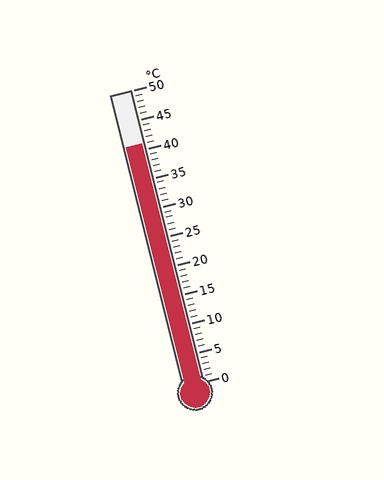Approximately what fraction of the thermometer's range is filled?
The thermometer is filled to approximately 80% of its range.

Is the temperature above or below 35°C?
The temperature is above 35°C.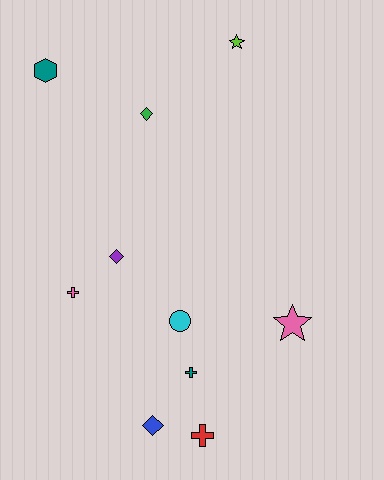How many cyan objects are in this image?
There is 1 cyan object.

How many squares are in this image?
There are no squares.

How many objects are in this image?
There are 10 objects.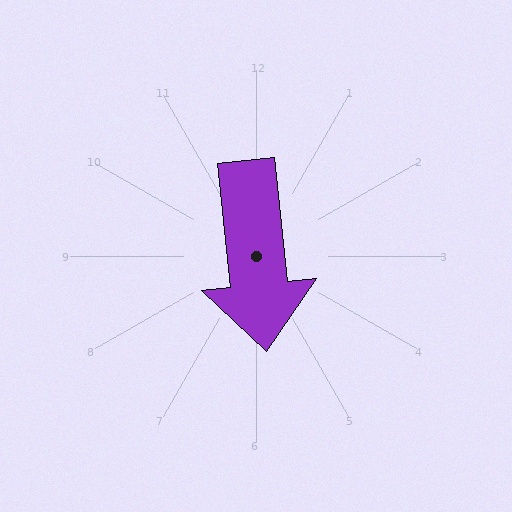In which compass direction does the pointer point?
South.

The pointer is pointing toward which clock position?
Roughly 6 o'clock.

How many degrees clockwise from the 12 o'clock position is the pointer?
Approximately 174 degrees.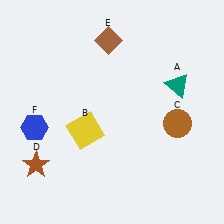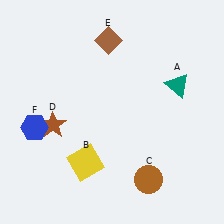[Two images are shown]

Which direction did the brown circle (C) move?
The brown circle (C) moved down.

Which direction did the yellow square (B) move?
The yellow square (B) moved down.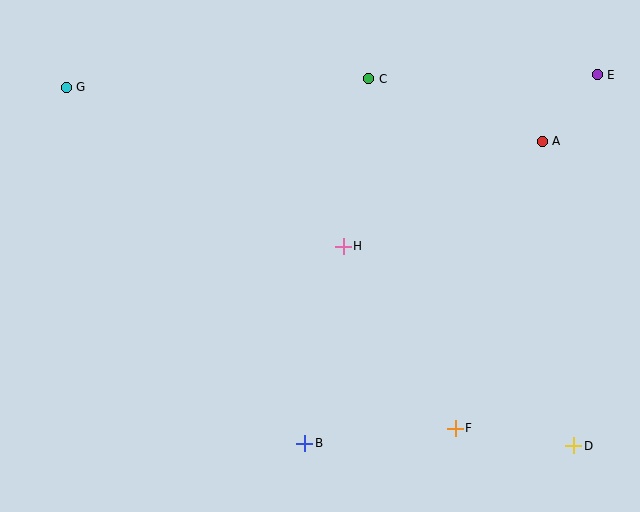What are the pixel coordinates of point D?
Point D is at (574, 446).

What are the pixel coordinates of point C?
Point C is at (369, 79).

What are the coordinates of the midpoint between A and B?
The midpoint between A and B is at (423, 292).